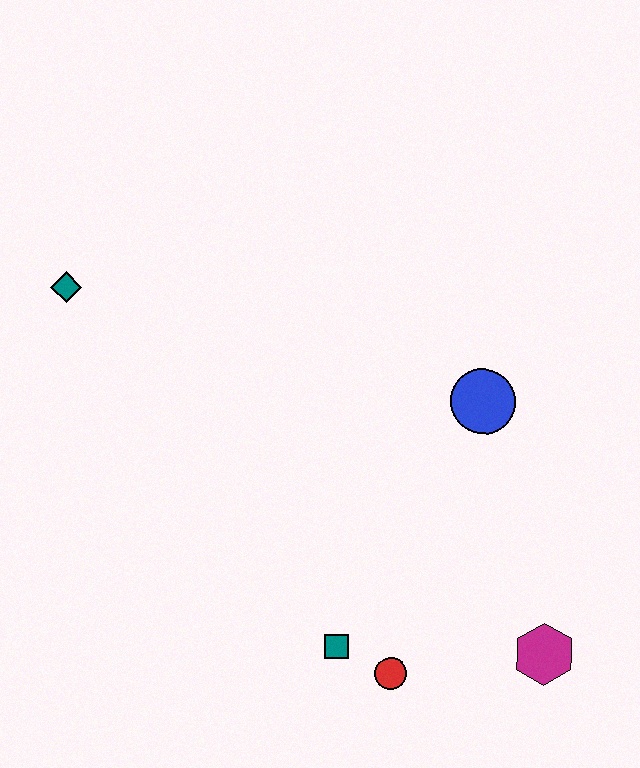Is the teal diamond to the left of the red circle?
Yes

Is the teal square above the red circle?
Yes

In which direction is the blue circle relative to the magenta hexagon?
The blue circle is above the magenta hexagon.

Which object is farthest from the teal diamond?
The magenta hexagon is farthest from the teal diamond.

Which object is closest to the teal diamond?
The blue circle is closest to the teal diamond.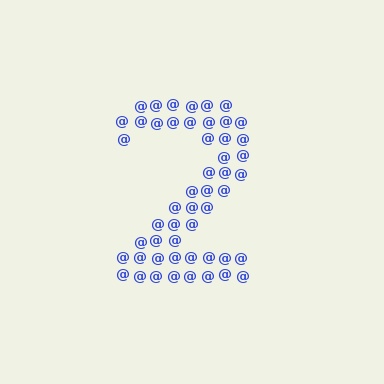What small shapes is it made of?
It is made of small at signs.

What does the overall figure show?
The overall figure shows the digit 2.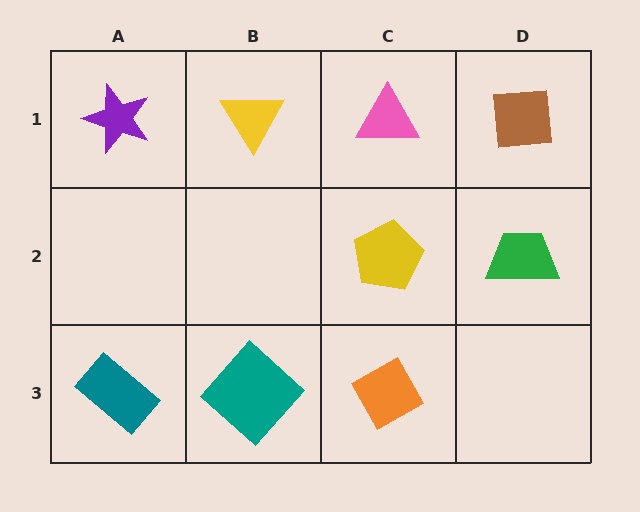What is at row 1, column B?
A yellow triangle.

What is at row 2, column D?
A green trapezoid.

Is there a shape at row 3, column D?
No, that cell is empty.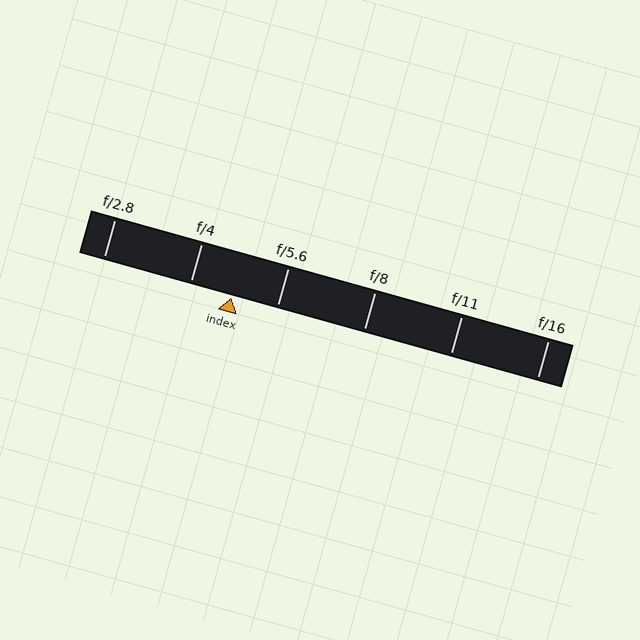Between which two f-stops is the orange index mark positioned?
The index mark is between f/4 and f/5.6.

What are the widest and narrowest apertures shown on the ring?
The widest aperture shown is f/2.8 and the narrowest is f/16.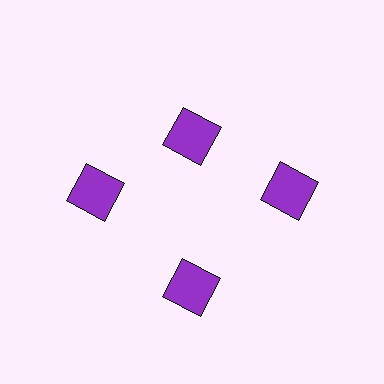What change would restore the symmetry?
The symmetry would be restored by moving it outward, back onto the ring so that all 4 squares sit at equal angles and equal distance from the center.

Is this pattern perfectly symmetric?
No. The 4 purple squares are arranged in a ring, but one element near the 12 o'clock position is pulled inward toward the center, breaking the 4-fold rotational symmetry.